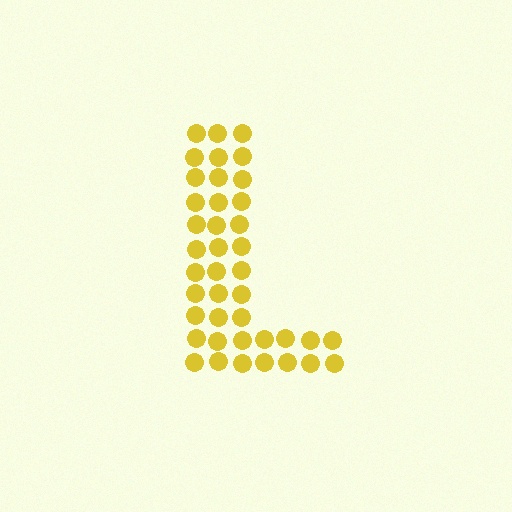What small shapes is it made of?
It is made of small circles.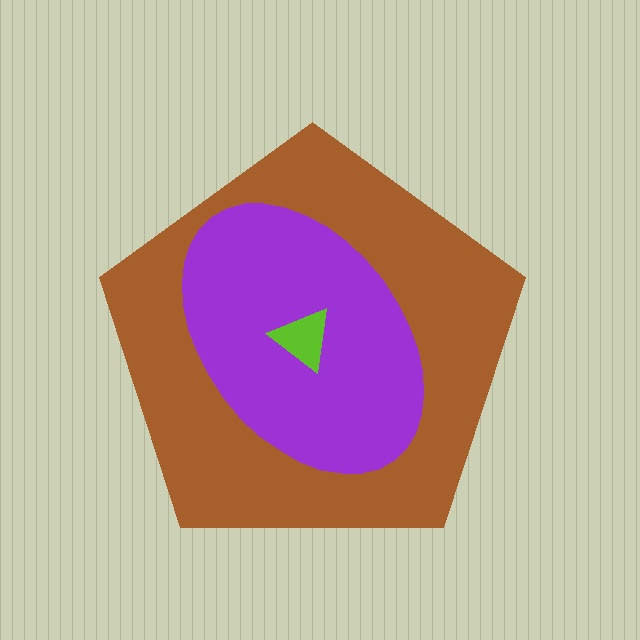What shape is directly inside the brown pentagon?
The purple ellipse.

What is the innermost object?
The lime triangle.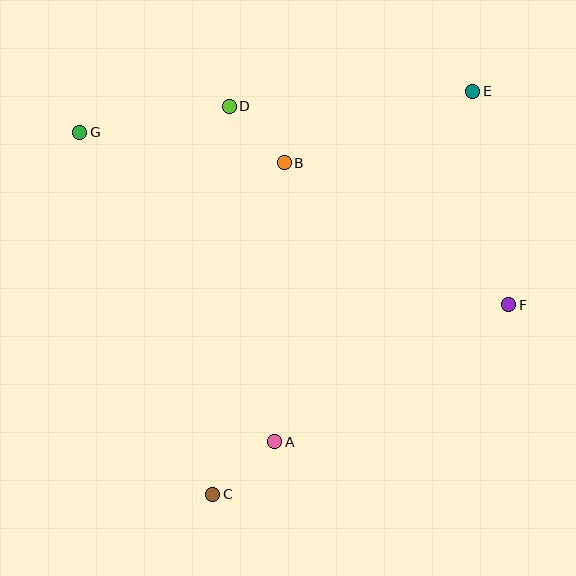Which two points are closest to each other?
Points B and D are closest to each other.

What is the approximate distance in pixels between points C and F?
The distance between C and F is approximately 351 pixels.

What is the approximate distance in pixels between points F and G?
The distance between F and G is approximately 462 pixels.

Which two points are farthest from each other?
Points C and E are farthest from each other.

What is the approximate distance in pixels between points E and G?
The distance between E and G is approximately 395 pixels.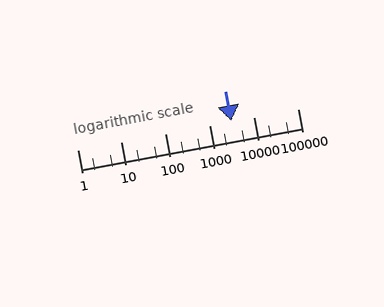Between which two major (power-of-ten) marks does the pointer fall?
The pointer is between 1000 and 10000.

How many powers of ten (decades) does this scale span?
The scale spans 5 decades, from 1 to 100000.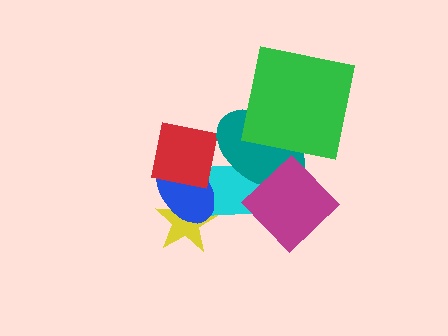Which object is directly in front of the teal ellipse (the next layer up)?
The magenta diamond is directly in front of the teal ellipse.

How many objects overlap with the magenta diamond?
2 objects overlap with the magenta diamond.